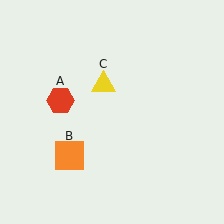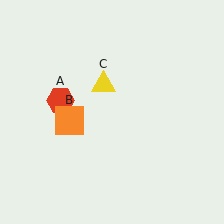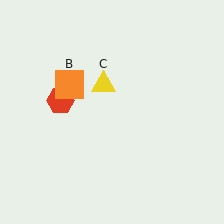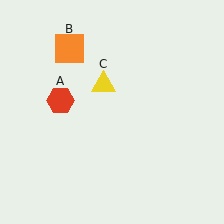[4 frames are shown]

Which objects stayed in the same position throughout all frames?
Red hexagon (object A) and yellow triangle (object C) remained stationary.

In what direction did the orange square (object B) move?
The orange square (object B) moved up.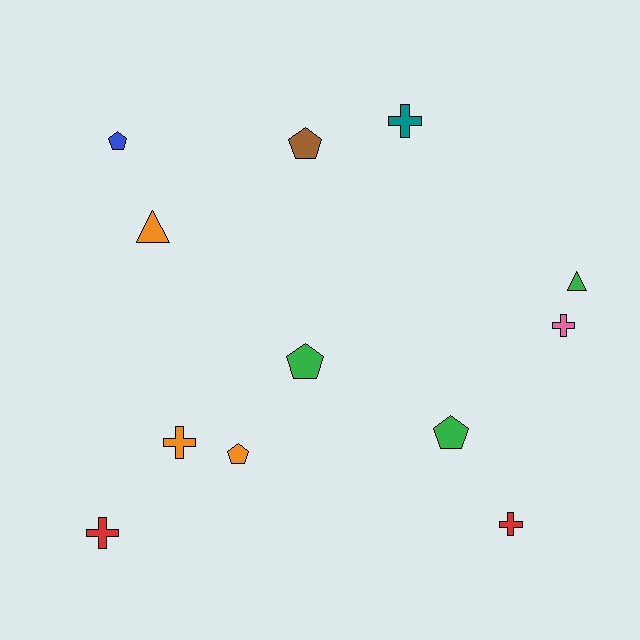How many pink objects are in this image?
There is 1 pink object.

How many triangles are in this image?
There are 2 triangles.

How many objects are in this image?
There are 12 objects.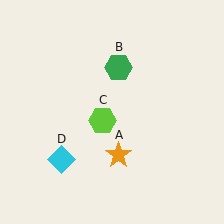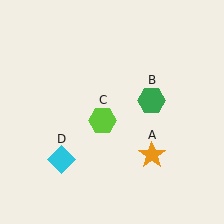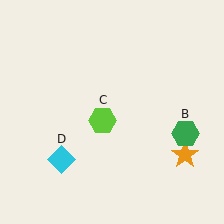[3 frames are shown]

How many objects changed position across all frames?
2 objects changed position: orange star (object A), green hexagon (object B).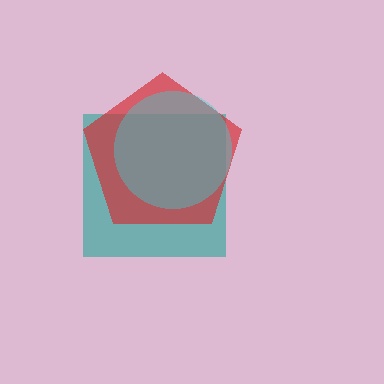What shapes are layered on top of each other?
The layered shapes are: a teal square, a red pentagon, a cyan circle.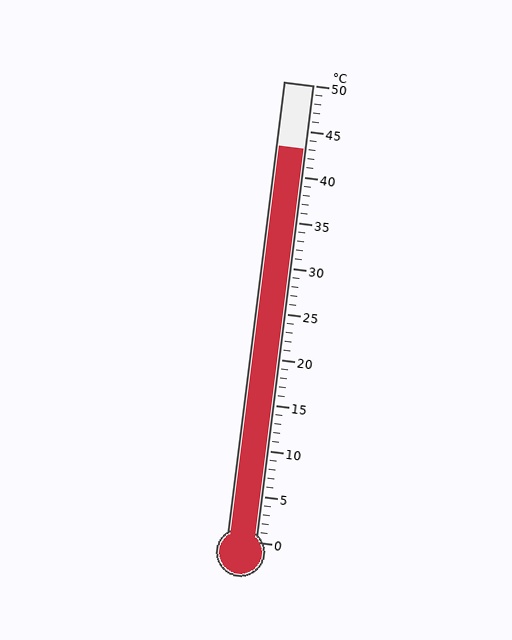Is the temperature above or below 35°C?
The temperature is above 35°C.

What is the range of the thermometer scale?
The thermometer scale ranges from 0°C to 50°C.